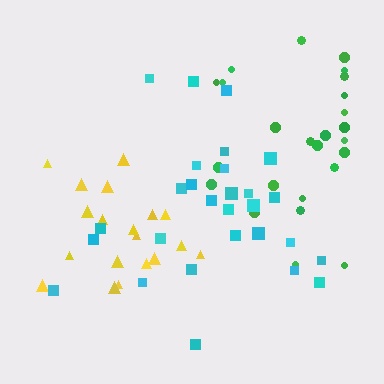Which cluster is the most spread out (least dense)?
Cyan.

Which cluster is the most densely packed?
Yellow.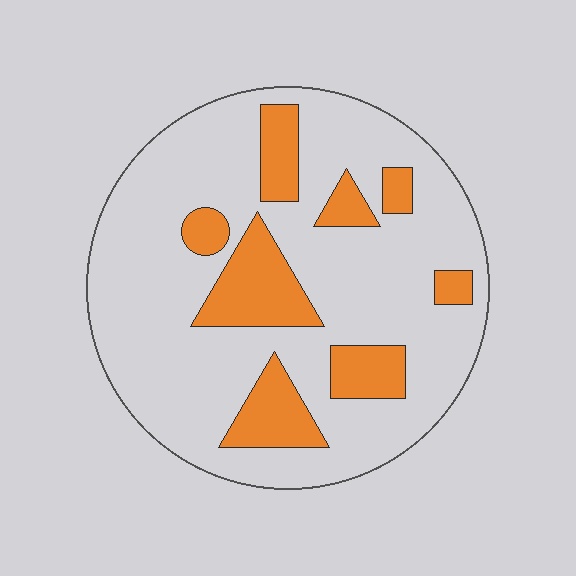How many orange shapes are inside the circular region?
8.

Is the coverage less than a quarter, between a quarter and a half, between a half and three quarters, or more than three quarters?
Less than a quarter.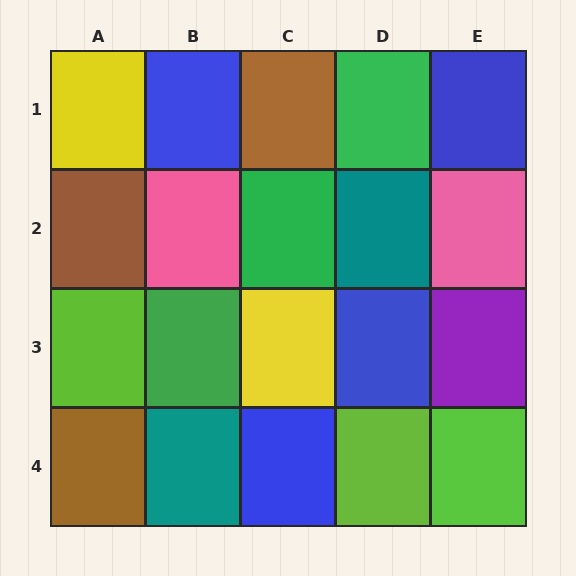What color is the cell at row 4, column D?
Lime.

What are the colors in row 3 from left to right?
Lime, green, yellow, blue, purple.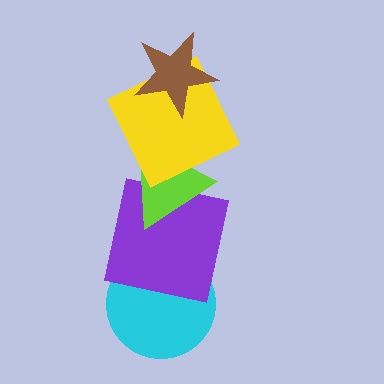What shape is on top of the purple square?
The lime triangle is on top of the purple square.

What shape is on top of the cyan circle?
The purple square is on top of the cyan circle.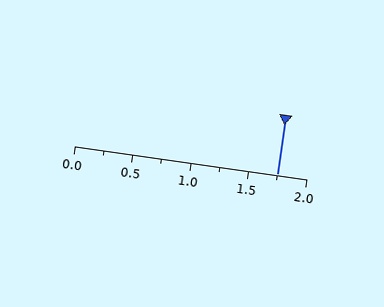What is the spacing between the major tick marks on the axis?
The major ticks are spaced 0.5 apart.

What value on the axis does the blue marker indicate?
The marker indicates approximately 1.75.